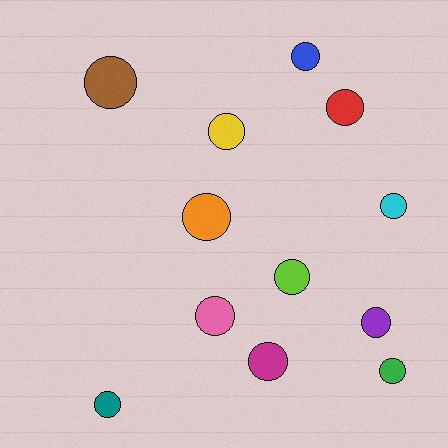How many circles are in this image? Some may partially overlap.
There are 12 circles.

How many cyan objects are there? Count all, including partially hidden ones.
There is 1 cyan object.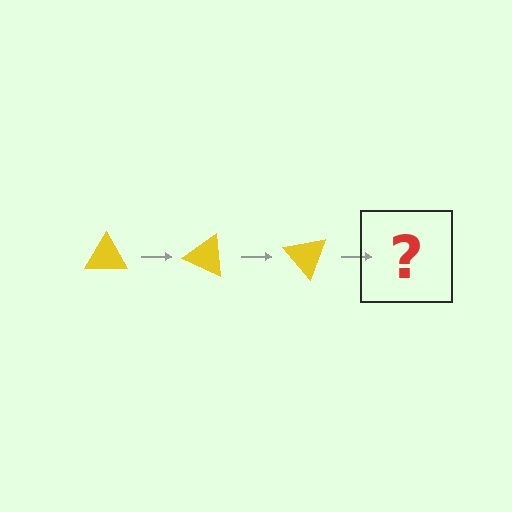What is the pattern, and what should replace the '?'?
The pattern is that the triangle rotates 25 degrees each step. The '?' should be a yellow triangle rotated 75 degrees.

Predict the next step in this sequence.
The next step is a yellow triangle rotated 75 degrees.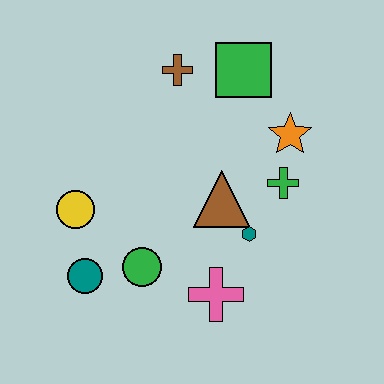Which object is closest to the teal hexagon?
The brown triangle is closest to the teal hexagon.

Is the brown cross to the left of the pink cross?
Yes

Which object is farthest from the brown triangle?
The teal circle is farthest from the brown triangle.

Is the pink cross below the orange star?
Yes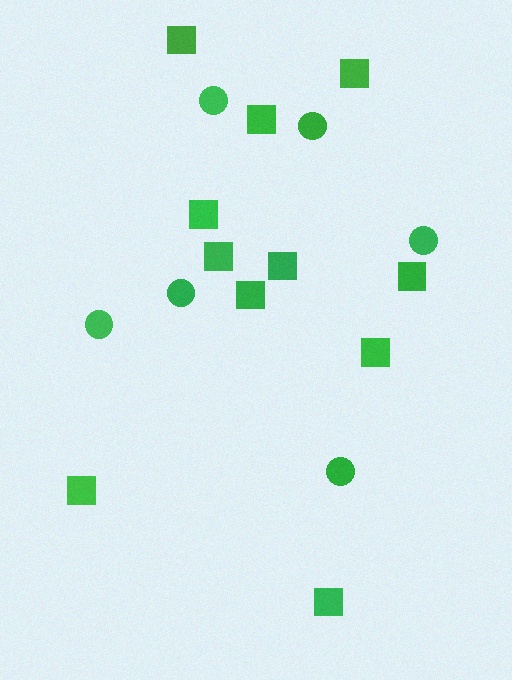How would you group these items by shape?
There are 2 groups: one group of squares (11) and one group of circles (6).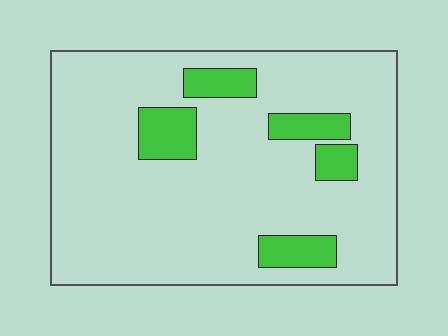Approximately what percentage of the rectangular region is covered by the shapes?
Approximately 15%.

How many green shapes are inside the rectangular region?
5.